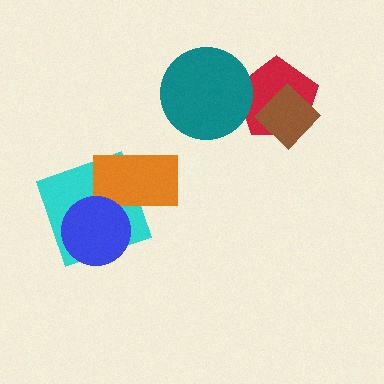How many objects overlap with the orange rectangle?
2 objects overlap with the orange rectangle.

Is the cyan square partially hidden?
Yes, it is partially covered by another shape.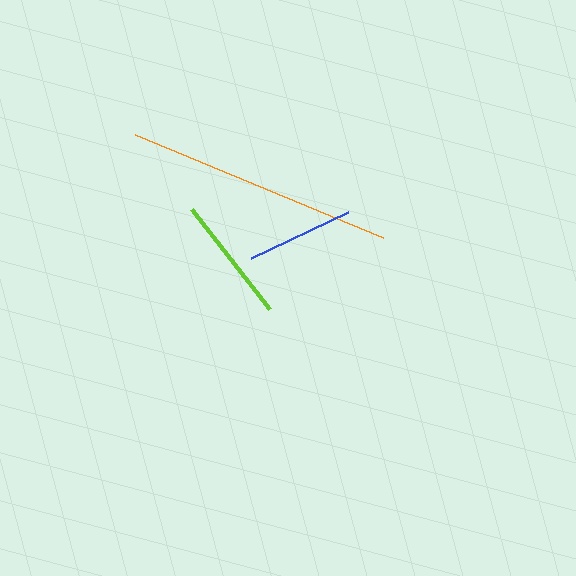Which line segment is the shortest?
The blue line is the shortest at approximately 107 pixels.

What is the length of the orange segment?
The orange segment is approximately 269 pixels long.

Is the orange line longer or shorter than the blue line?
The orange line is longer than the blue line.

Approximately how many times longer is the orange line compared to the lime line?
The orange line is approximately 2.1 times the length of the lime line.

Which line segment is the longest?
The orange line is the longest at approximately 269 pixels.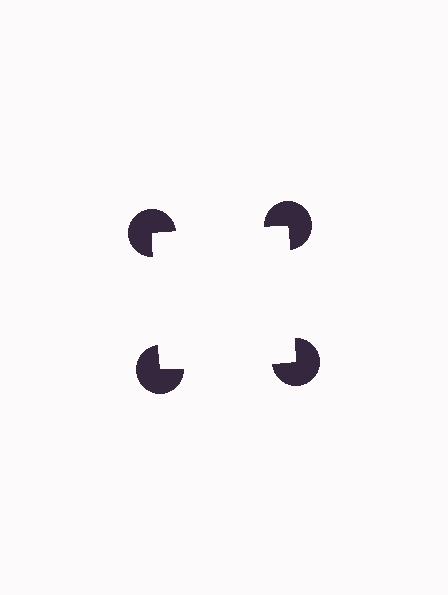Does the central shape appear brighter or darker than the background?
It typically appears slightly brighter than the background, even though no actual brightness change is drawn.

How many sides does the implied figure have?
4 sides.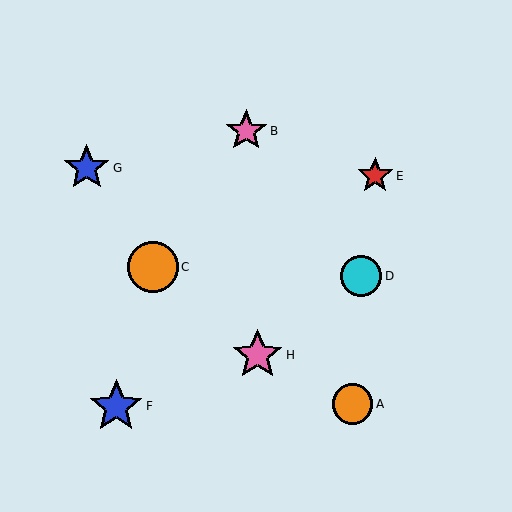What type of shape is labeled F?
Shape F is a blue star.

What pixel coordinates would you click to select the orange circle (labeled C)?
Click at (153, 267) to select the orange circle C.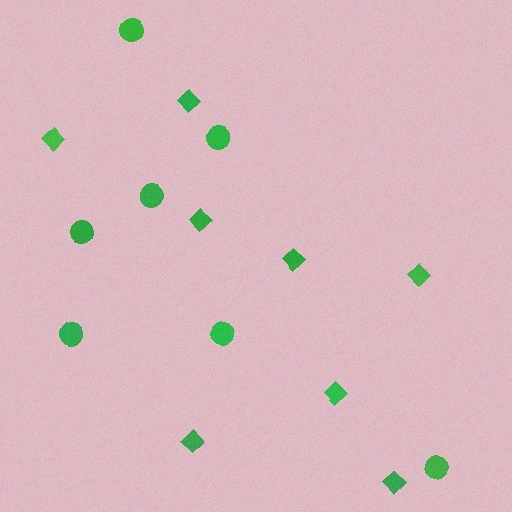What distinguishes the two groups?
There are 2 groups: one group of diamonds (8) and one group of circles (7).